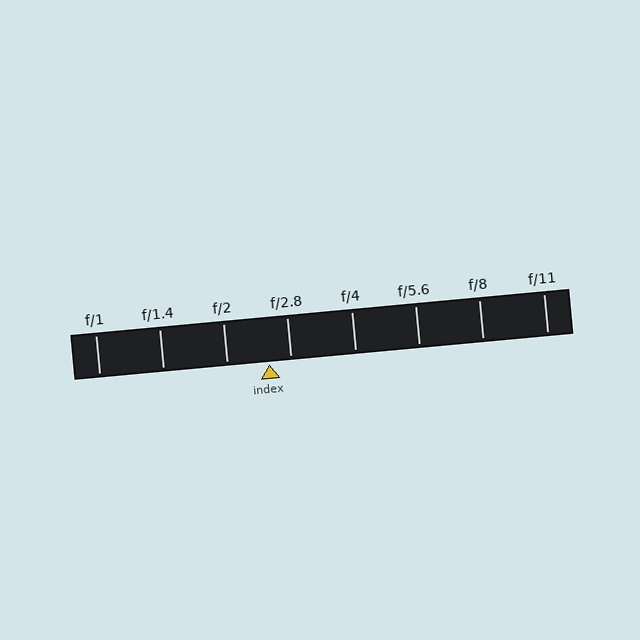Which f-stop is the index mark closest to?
The index mark is closest to f/2.8.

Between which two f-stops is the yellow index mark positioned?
The index mark is between f/2 and f/2.8.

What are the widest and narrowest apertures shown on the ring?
The widest aperture shown is f/1 and the narrowest is f/11.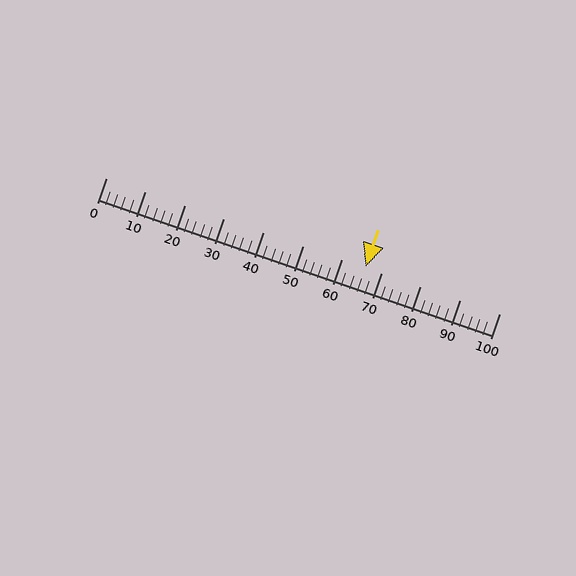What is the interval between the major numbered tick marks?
The major tick marks are spaced 10 units apart.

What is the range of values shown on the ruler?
The ruler shows values from 0 to 100.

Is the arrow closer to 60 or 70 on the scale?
The arrow is closer to 70.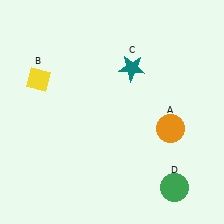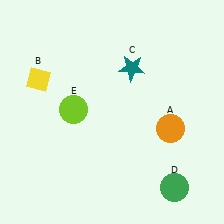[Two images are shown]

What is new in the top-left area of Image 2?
A lime circle (E) was added in the top-left area of Image 2.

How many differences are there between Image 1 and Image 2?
There is 1 difference between the two images.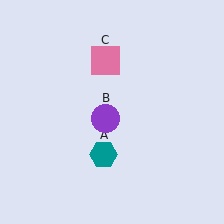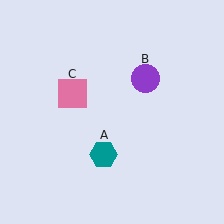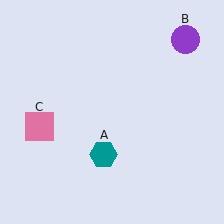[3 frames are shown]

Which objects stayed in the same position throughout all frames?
Teal hexagon (object A) remained stationary.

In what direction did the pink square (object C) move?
The pink square (object C) moved down and to the left.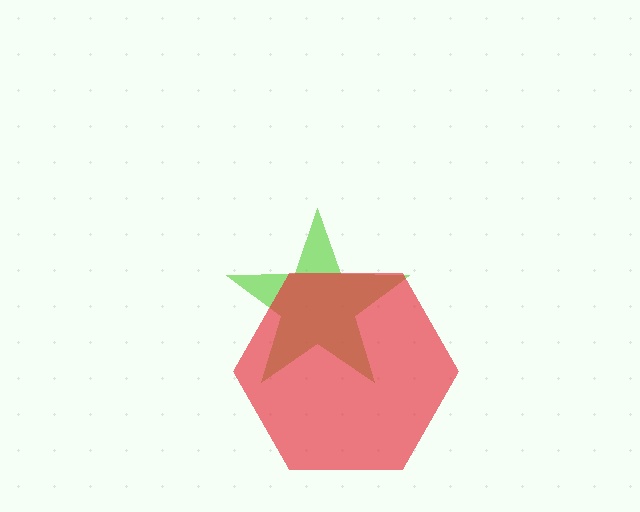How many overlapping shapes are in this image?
There are 2 overlapping shapes in the image.